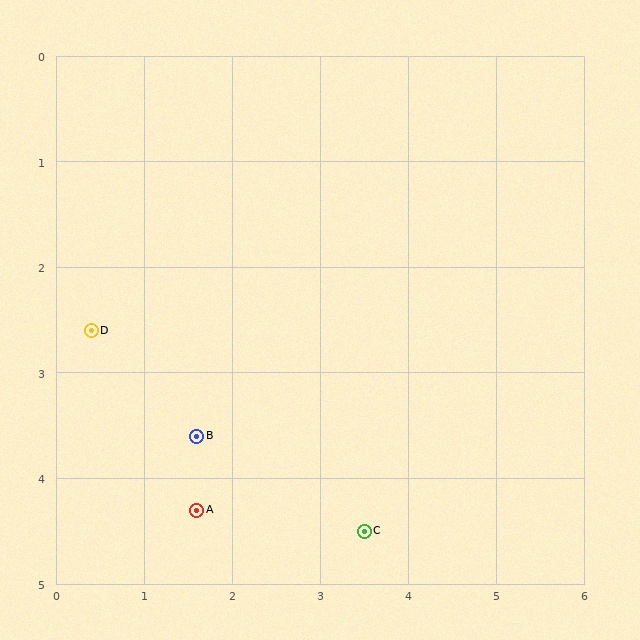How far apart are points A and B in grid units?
Points A and B are about 0.7 grid units apart.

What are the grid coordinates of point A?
Point A is at approximately (1.6, 4.3).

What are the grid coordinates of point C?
Point C is at approximately (3.5, 4.5).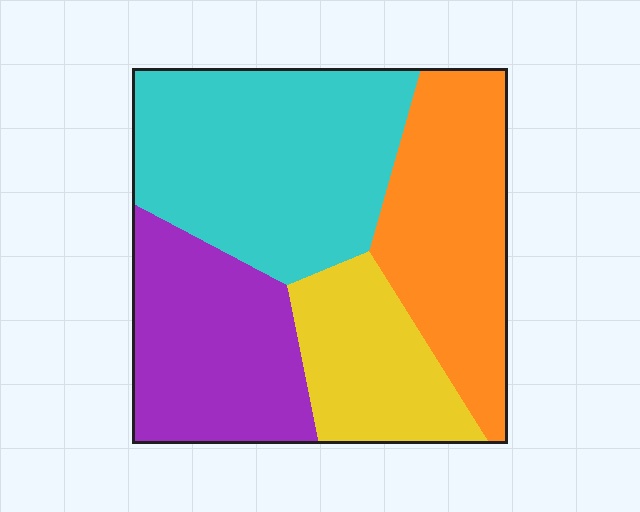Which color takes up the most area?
Cyan, at roughly 35%.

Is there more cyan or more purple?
Cyan.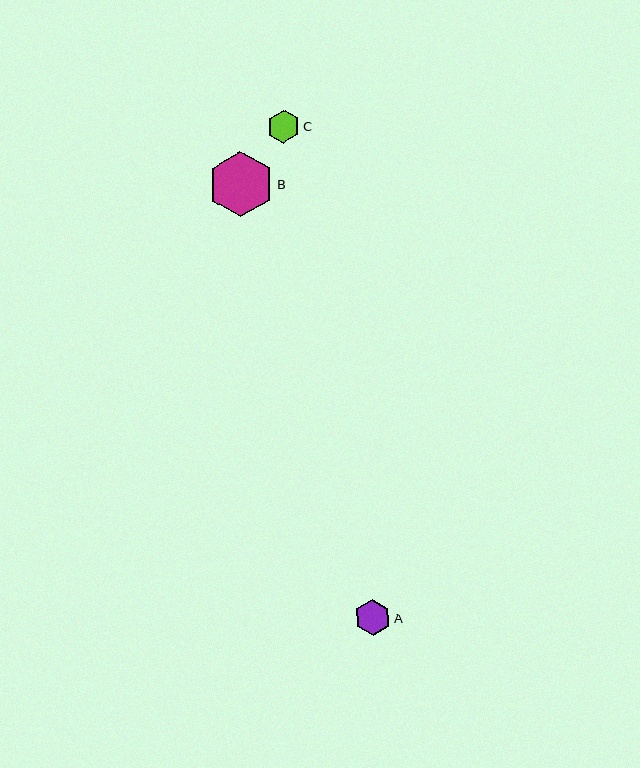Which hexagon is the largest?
Hexagon B is the largest with a size of approximately 65 pixels.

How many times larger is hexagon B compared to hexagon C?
Hexagon B is approximately 2.0 times the size of hexagon C.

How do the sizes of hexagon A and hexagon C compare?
Hexagon A and hexagon C are approximately the same size.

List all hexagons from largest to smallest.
From largest to smallest: B, A, C.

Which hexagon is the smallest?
Hexagon C is the smallest with a size of approximately 33 pixels.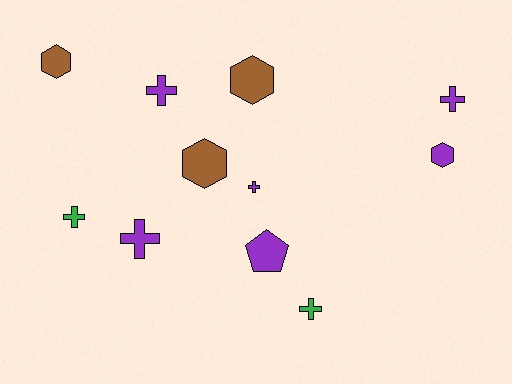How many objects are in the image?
There are 11 objects.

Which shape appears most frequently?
Cross, with 6 objects.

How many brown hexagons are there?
There are 3 brown hexagons.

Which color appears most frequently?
Purple, with 6 objects.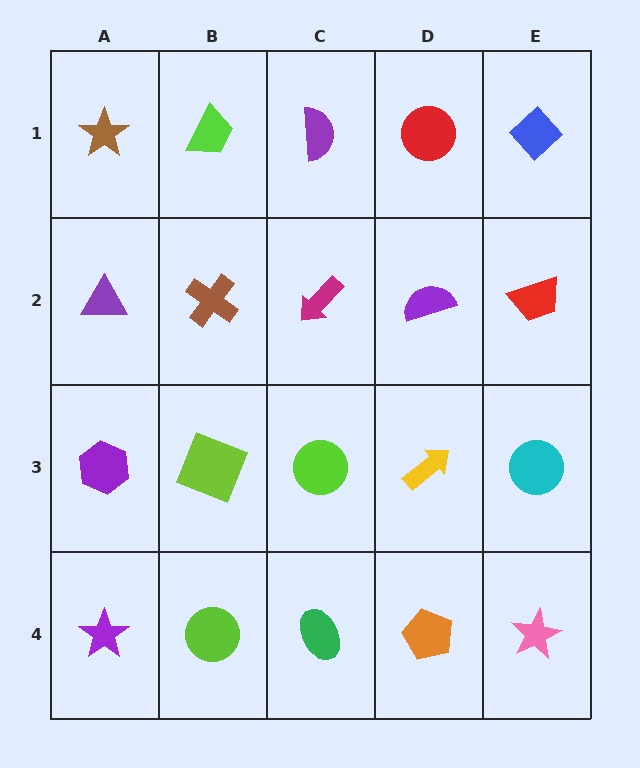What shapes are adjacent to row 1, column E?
A red trapezoid (row 2, column E), a red circle (row 1, column D).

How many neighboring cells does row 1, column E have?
2.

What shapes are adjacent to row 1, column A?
A purple triangle (row 2, column A), a lime trapezoid (row 1, column B).